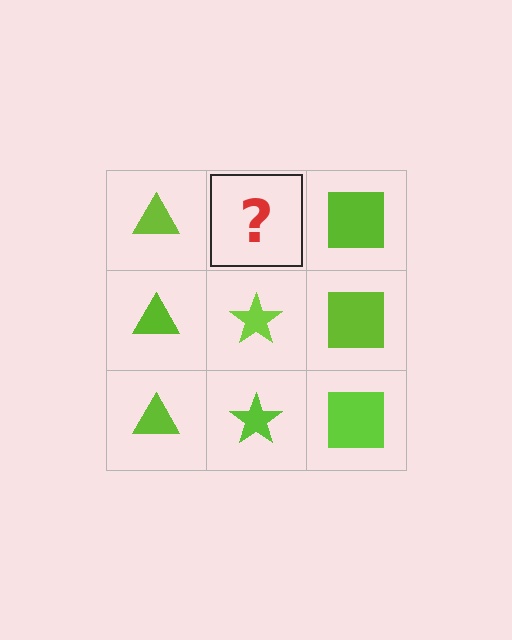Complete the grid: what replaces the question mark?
The question mark should be replaced with a lime star.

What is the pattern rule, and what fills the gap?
The rule is that each column has a consistent shape. The gap should be filled with a lime star.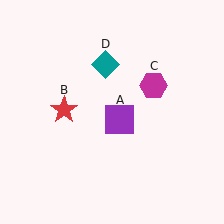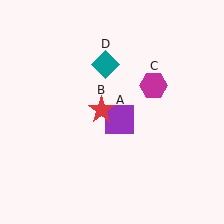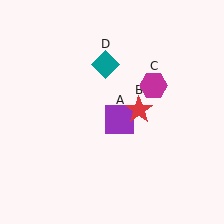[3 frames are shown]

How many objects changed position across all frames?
1 object changed position: red star (object B).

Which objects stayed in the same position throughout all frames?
Purple square (object A) and magenta hexagon (object C) and teal diamond (object D) remained stationary.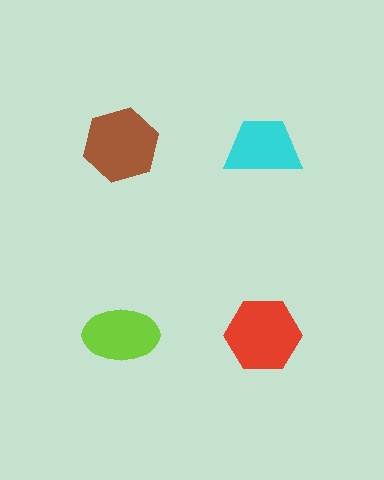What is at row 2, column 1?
A lime ellipse.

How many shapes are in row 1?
2 shapes.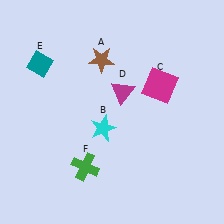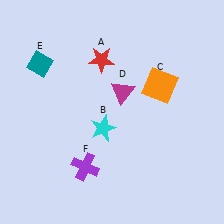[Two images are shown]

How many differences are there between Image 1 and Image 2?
There are 3 differences between the two images.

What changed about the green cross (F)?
In Image 1, F is green. In Image 2, it changed to purple.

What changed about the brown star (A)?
In Image 1, A is brown. In Image 2, it changed to red.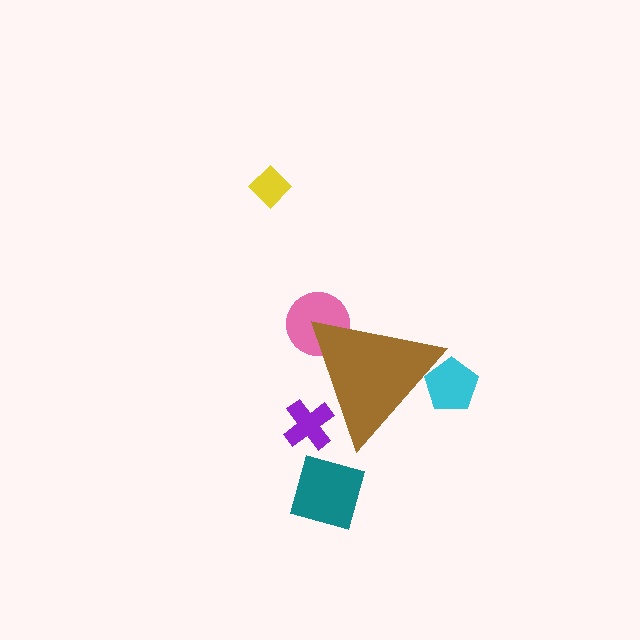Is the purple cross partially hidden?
Yes, the purple cross is partially hidden behind the brown triangle.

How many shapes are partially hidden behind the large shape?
3 shapes are partially hidden.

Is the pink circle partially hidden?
Yes, the pink circle is partially hidden behind the brown triangle.